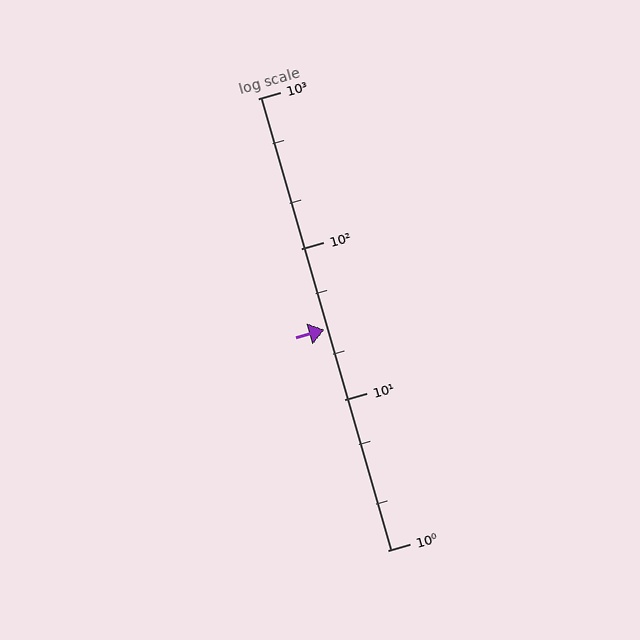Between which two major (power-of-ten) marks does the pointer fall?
The pointer is between 10 and 100.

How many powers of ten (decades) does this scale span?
The scale spans 3 decades, from 1 to 1000.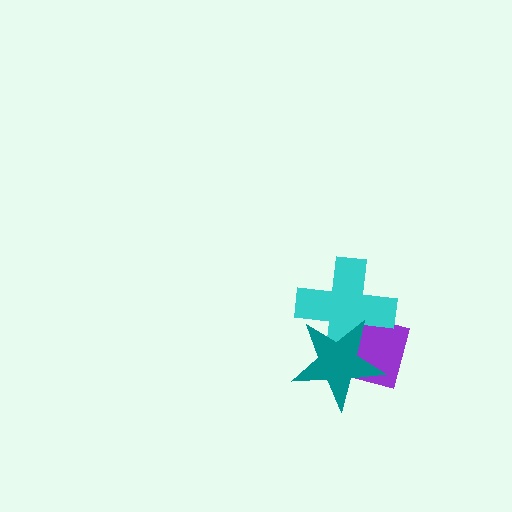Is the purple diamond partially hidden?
Yes, it is partially covered by another shape.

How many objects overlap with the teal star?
2 objects overlap with the teal star.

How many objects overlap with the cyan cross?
2 objects overlap with the cyan cross.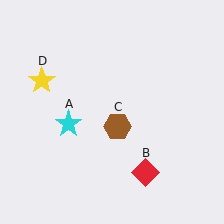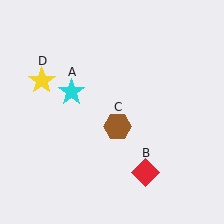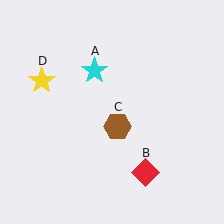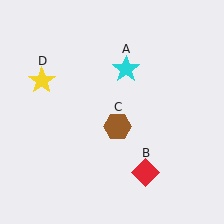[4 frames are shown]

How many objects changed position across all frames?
1 object changed position: cyan star (object A).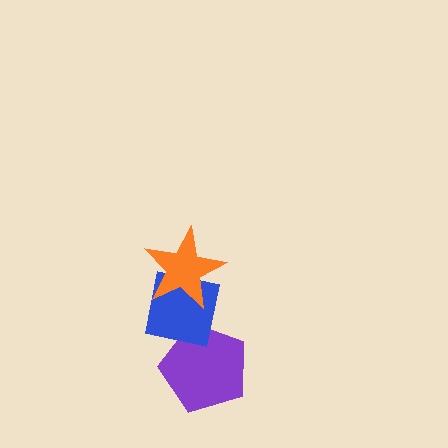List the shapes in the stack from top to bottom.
From top to bottom: the orange star, the blue square, the purple pentagon.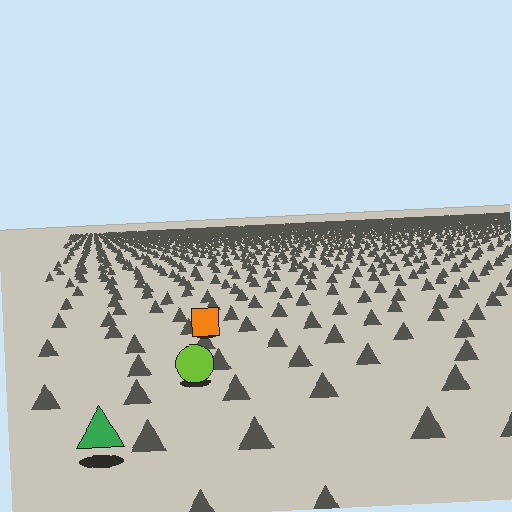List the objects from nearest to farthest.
From nearest to farthest: the green triangle, the lime circle, the orange square.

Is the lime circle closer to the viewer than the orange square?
Yes. The lime circle is closer — you can tell from the texture gradient: the ground texture is coarser near it.